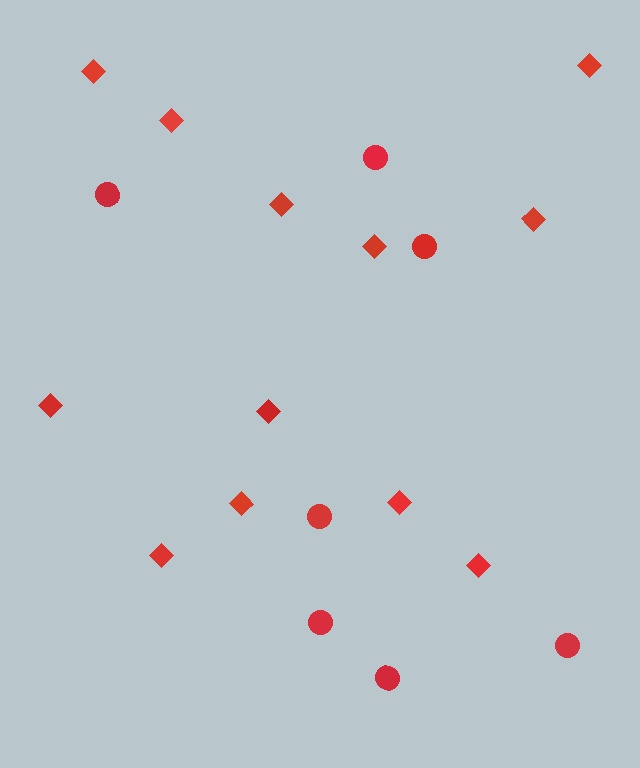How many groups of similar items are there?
There are 2 groups: one group of circles (7) and one group of diamonds (12).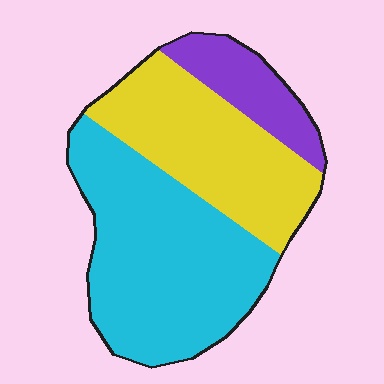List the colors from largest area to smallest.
From largest to smallest: cyan, yellow, purple.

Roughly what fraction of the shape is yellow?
Yellow takes up about one third (1/3) of the shape.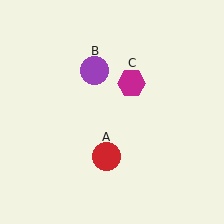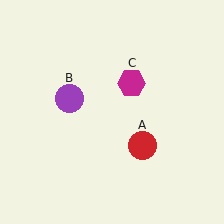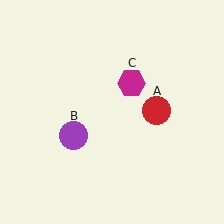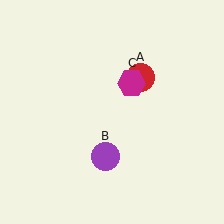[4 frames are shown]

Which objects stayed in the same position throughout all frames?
Magenta hexagon (object C) remained stationary.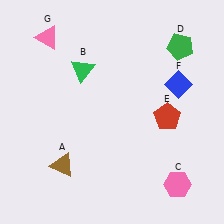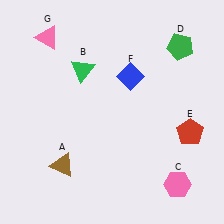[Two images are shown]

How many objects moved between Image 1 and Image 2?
2 objects moved between the two images.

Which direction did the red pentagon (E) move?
The red pentagon (E) moved right.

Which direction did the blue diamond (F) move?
The blue diamond (F) moved left.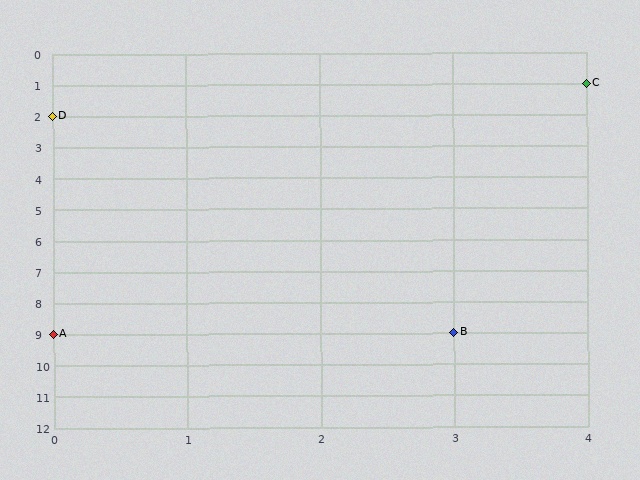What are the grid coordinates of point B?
Point B is at grid coordinates (3, 9).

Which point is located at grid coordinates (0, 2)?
Point D is at (0, 2).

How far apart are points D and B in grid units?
Points D and B are 3 columns and 7 rows apart (about 7.6 grid units diagonally).